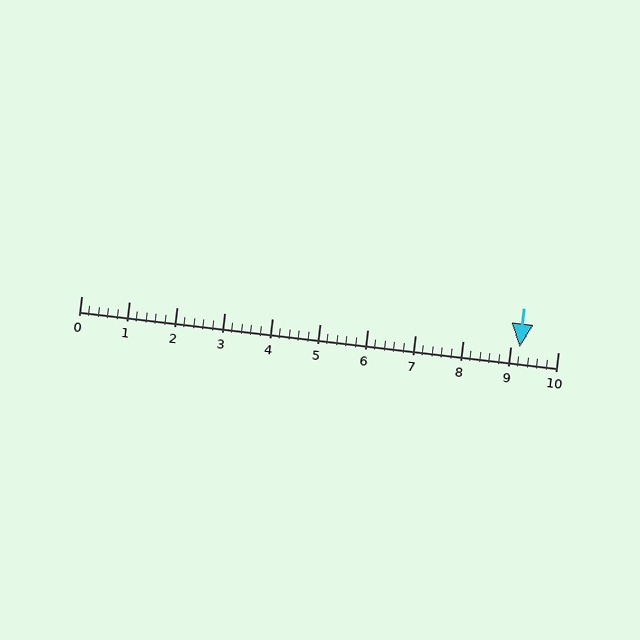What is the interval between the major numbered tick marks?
The major tick marks are spaced 1 units apart.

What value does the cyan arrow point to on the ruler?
The cyan arrow points to approximately 9.2.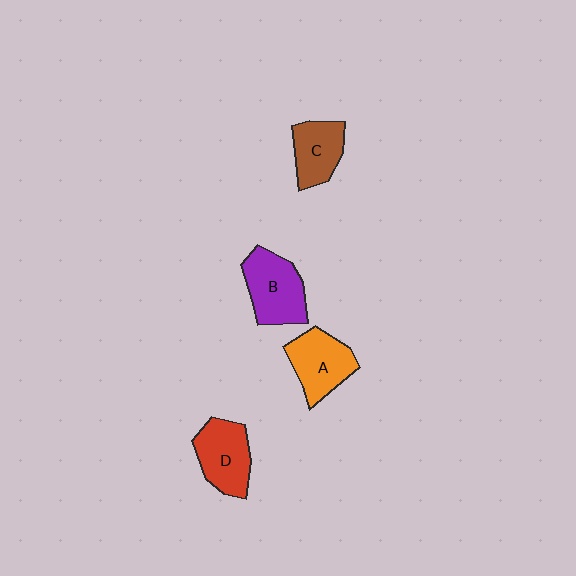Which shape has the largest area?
Shape B (purple).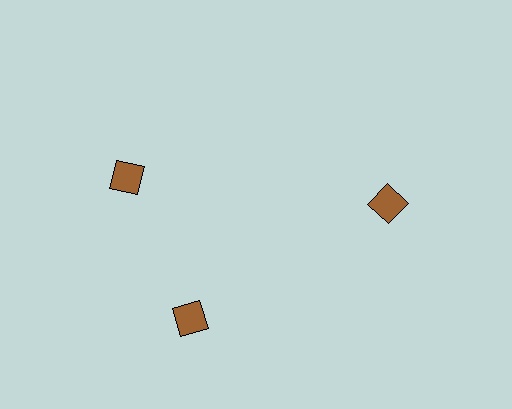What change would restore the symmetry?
The symmetry would be restored by rotating it back into even spacing with its neighbors so that all 3 diamonds sit at equal angles and equal distance from the center.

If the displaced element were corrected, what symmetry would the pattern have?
It would have 3-fold rotational symmetry — the pattern would map onto itself every 120 degrees.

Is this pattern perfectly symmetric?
No. The 3 brown diamonds are arranged in a ring, but one element near the 11 o'clock position is rotated out of alignment along the ring, breaking the 3-fold rotational symmetry.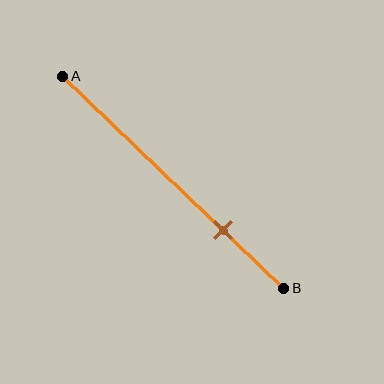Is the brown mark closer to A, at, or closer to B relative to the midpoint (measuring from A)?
The brown mark is closer to point B than the midpoint of segment AB.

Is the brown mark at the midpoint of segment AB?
No, the mark is at about 75% from A, not at the 50% midpoint.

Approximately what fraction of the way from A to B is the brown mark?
The brown mark is approximately 75% of the way from A to B.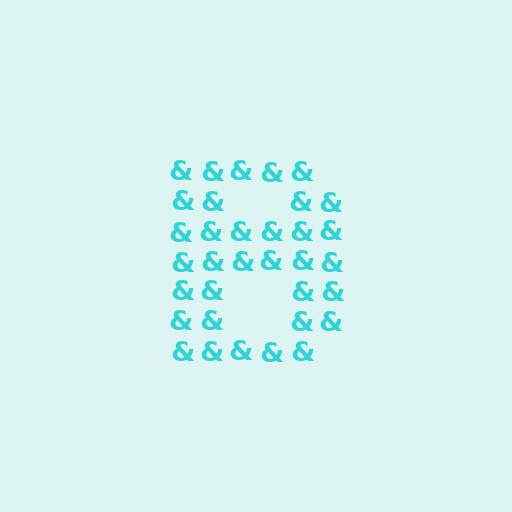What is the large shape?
The large shape is the letter B.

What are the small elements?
The small elements are ampersands.